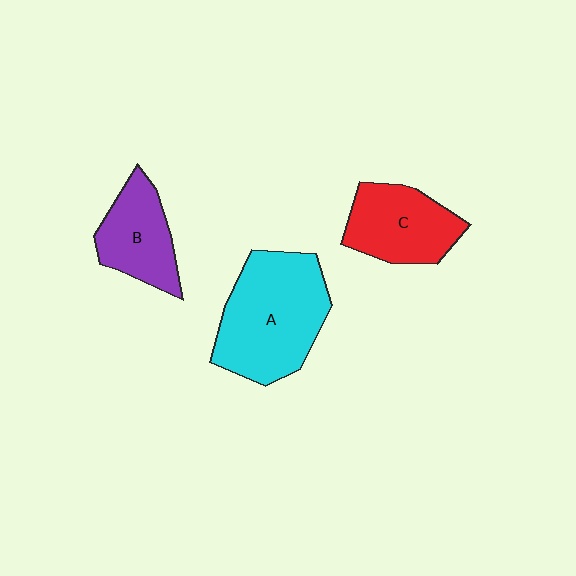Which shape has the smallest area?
Shape B (purple).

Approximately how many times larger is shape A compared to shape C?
Approximately 1.5 times.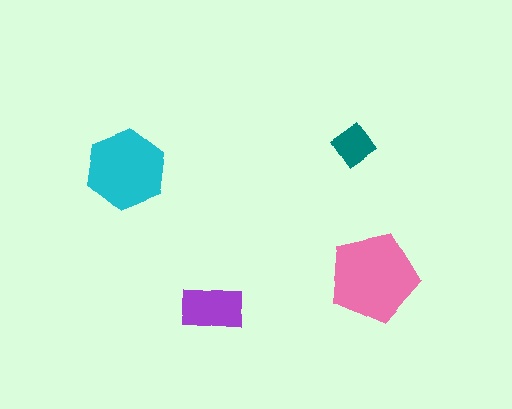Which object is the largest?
The pink pentagon.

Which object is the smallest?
The teal diamond.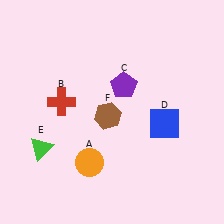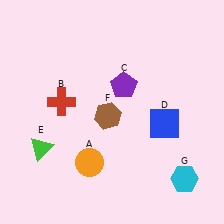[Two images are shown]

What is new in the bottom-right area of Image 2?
A cyan hexagon (G) was added in the bottom-right area of Image 2.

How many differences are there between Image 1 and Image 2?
There is 1 difference between the two images.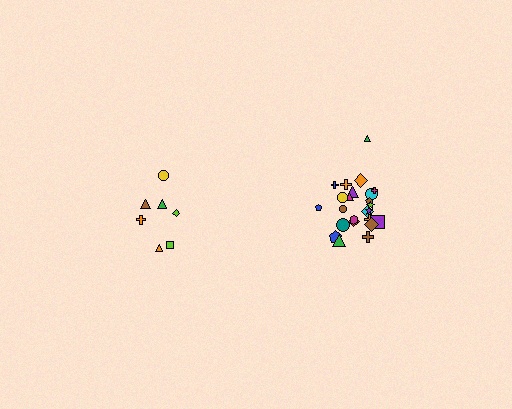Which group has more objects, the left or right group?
The right group.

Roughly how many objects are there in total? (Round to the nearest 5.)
Roughly 30 objects in total.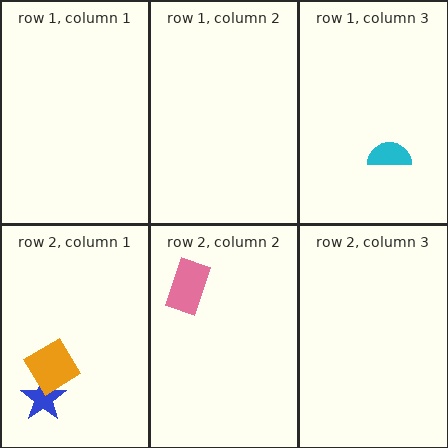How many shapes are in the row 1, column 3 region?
1.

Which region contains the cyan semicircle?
The row 1, column 3 region.